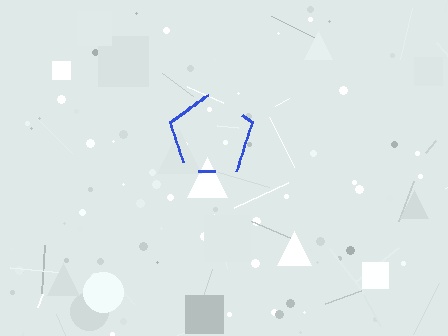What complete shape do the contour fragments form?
The contour fragments form a pentagon.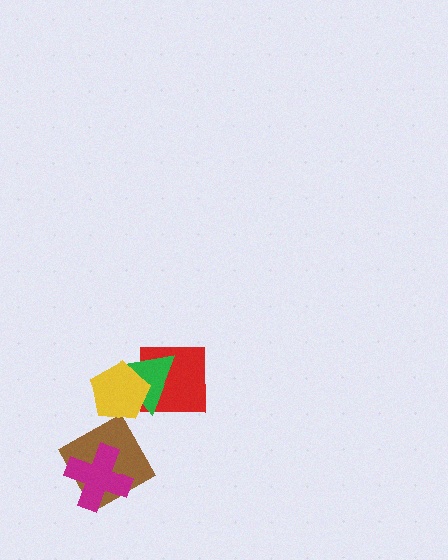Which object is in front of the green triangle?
The yellow pentagon is in front of the green triangle.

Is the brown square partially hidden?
Yes, it is partially covered by another shape.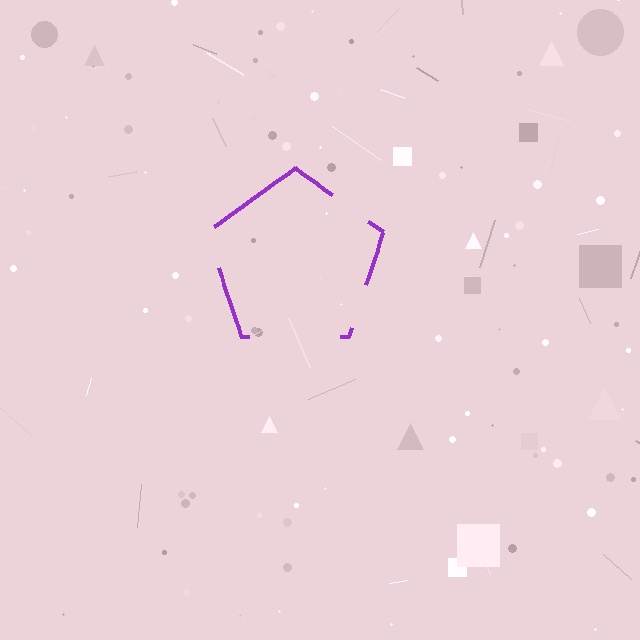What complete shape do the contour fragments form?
The contour fragments form a pentagon.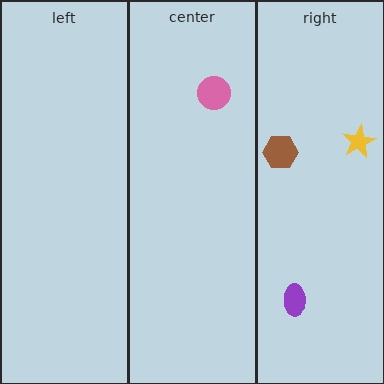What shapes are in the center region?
The pink circle.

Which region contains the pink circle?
The center region.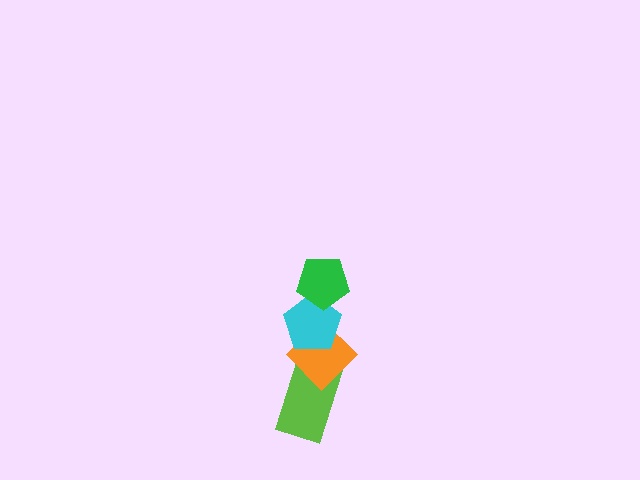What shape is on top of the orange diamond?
The cyan pentagon is on top of the orange diamond.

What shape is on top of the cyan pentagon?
The green pentagon is on top of the cyan pentagon.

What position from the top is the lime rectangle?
The lime rectangle is 4th from the top.